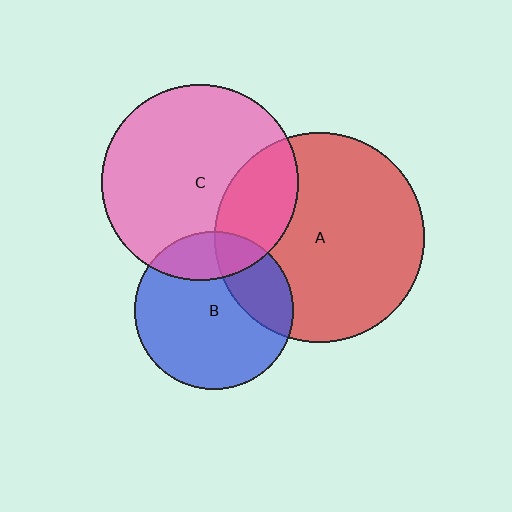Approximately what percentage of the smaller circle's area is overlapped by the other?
Approximately 25%.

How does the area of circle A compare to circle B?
Approximately 1.8 times.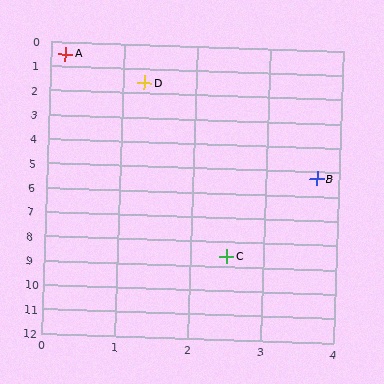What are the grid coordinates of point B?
Point B is at approximately (3.7, 5.3).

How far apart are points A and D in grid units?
Points A and D are about 1.6 grid units apart.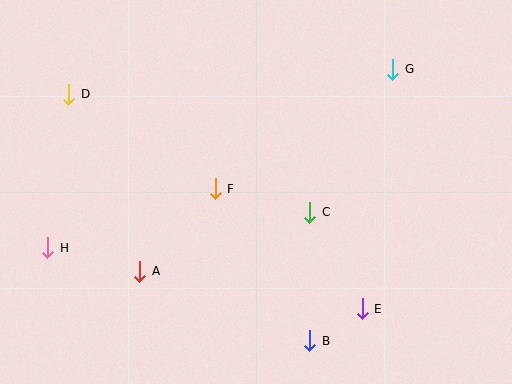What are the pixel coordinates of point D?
Point D is at (69, 94).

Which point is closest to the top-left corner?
Point D is closest to the top-left corner.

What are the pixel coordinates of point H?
Point H is at (48, 248).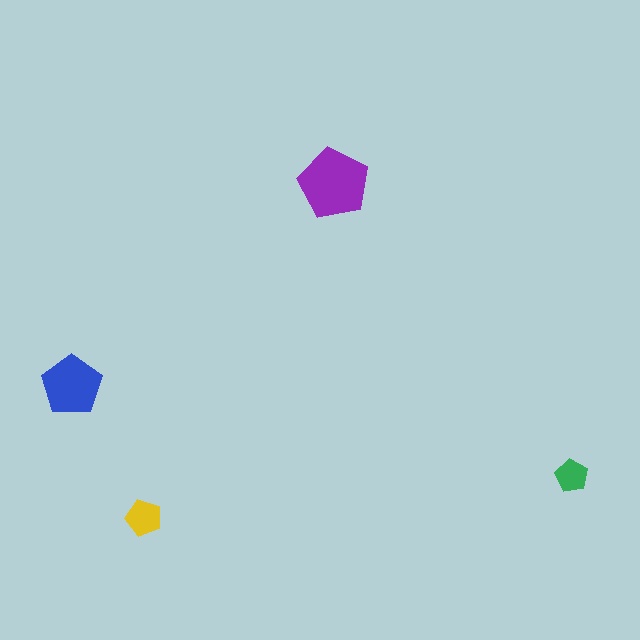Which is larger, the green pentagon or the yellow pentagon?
The yellow one.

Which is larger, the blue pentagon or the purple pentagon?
The purple one.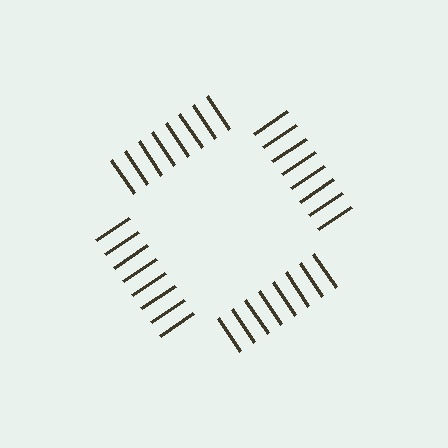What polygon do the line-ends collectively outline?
An illusory square — the line segments terminate on its edges but no continuous stroke is drawn.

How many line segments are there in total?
32 — 8 along each of the 4 edges.